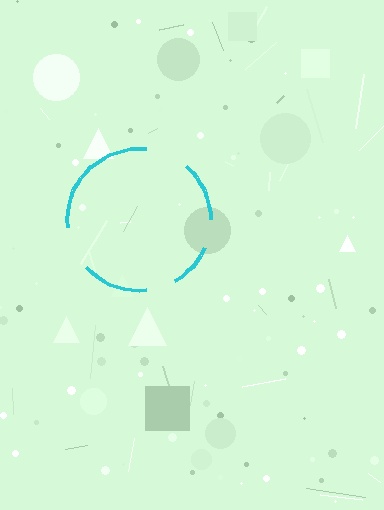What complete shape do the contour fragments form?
The contour fragments form a circle.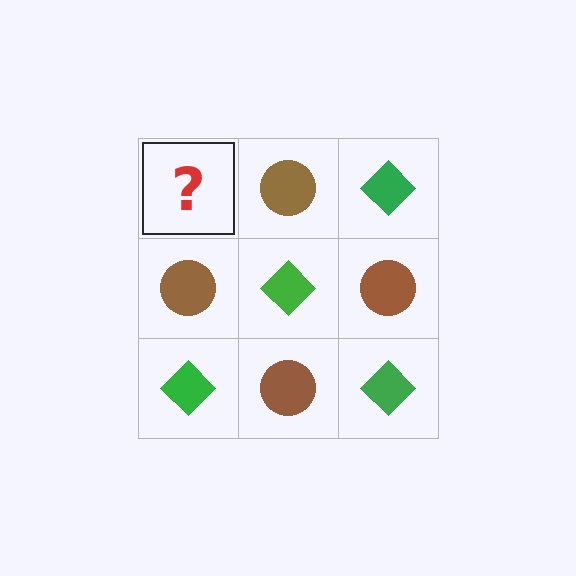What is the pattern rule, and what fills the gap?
The rule is that it alternates green diamond and brown circle in a checkerboard pattern. The gap should be filled with a green diamond.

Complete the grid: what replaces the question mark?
The question mark should be replaced with a green diamond.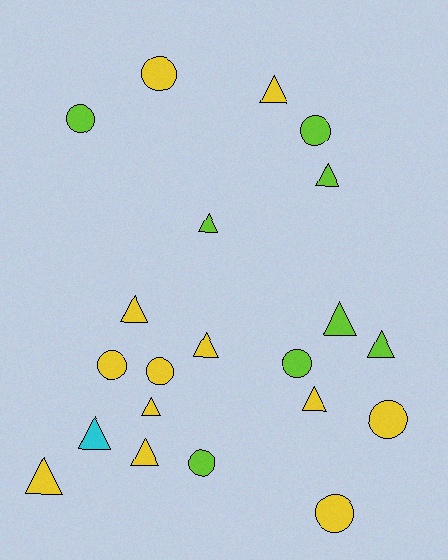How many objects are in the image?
There are 21 objects.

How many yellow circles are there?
There are 5 yellow circles.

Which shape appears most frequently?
Triangle, with 12 objects.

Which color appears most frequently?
Yellow, with 12 objects.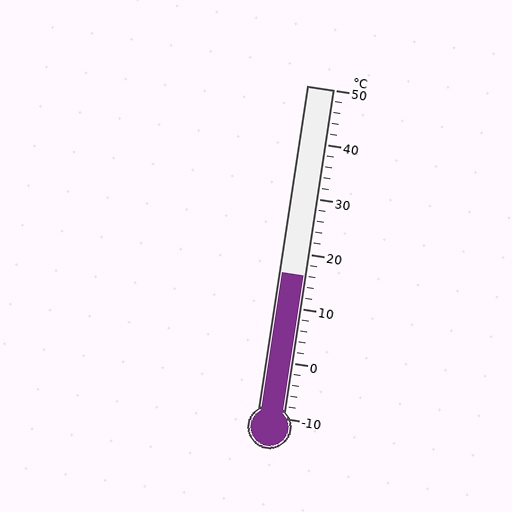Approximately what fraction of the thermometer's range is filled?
The thermometer is filled to approximately 45% of its range.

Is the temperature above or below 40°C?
The temperature is below 40°C.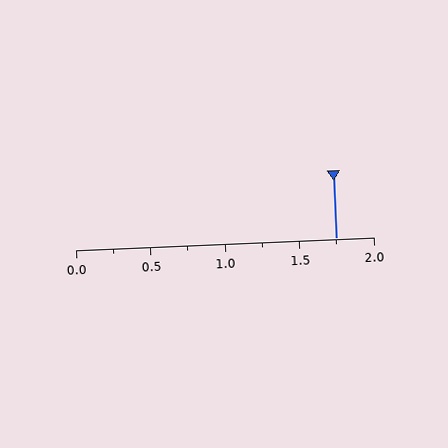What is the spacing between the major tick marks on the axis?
The major ticks are spaced 0.5 apart.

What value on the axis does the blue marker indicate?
The marker indicates approximately 1.75.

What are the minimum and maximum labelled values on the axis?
The axis runs from 0.0 to 2.0.